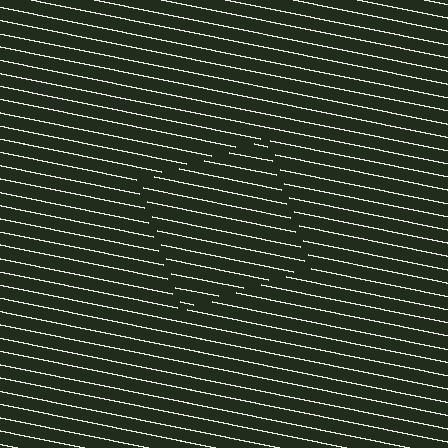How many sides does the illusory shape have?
4 sides — the line-ends trace a square.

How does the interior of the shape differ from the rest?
The interior of the shape contains the same grating, shifted by half a period — the contour is defined by the phase discontinuity where line-ends from the inner and outer gratings abut.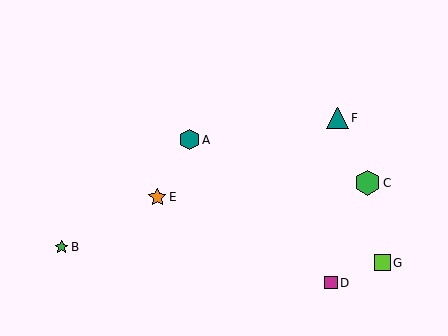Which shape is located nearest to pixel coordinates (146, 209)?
The orange star (labeled E) at (157, 197) is nearest to that location.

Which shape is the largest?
The green hexagon (labeled C) is the largest.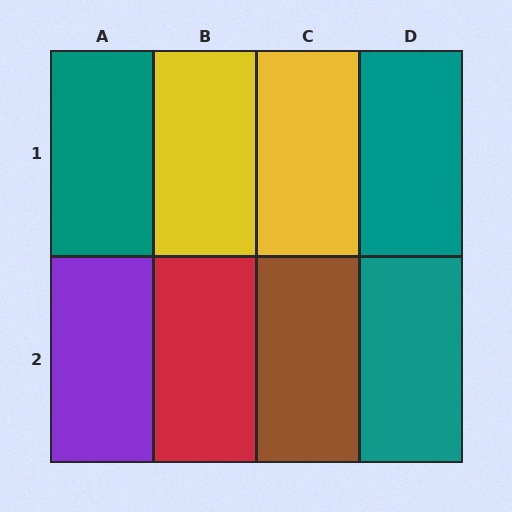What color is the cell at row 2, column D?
Teal.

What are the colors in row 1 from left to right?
Teal, yellow, yellow, teal.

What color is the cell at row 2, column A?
Purple.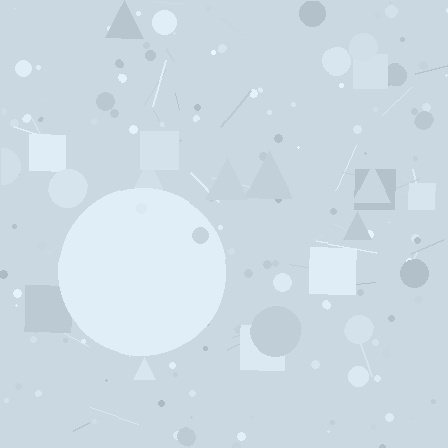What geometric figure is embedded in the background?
A circle is embedded in the background.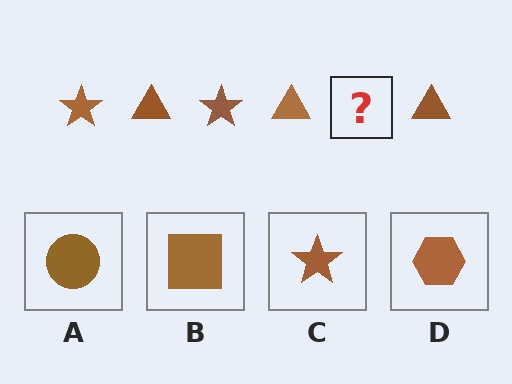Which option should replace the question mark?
Option C.